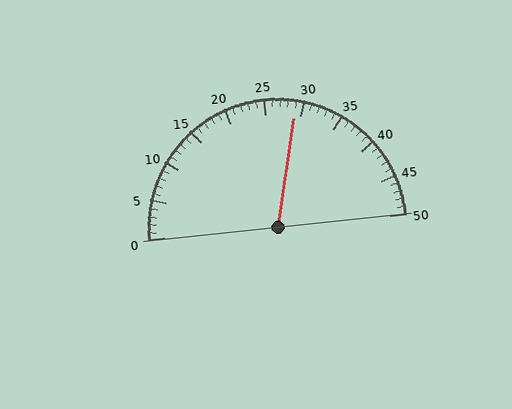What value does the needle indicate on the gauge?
The needle indicates approximately 29.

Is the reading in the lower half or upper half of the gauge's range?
The reading is in the upper half of the range (0 to 50).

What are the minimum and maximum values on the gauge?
The gauge ranges from 0 to 50.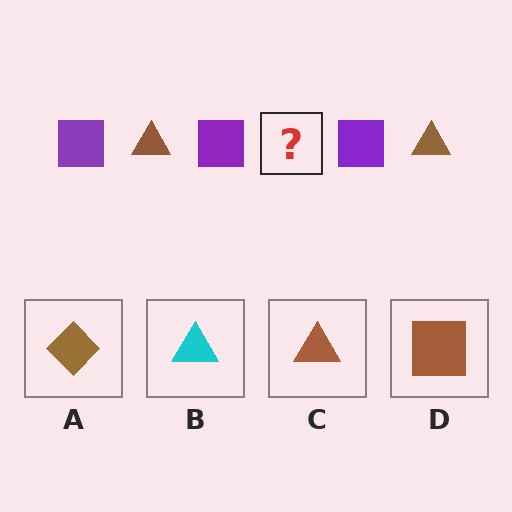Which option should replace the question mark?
Option C.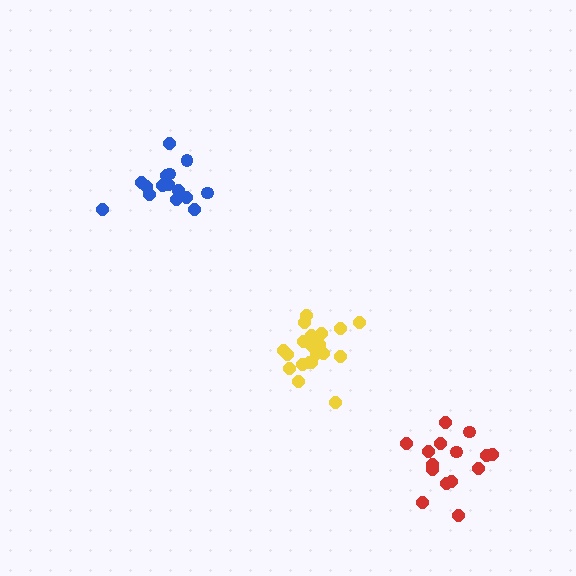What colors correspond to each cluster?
The clusters are colored: yellow, blue, red.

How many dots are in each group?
Group 1: 21 dots, Group 2: 15 dots, Group 3: 15 dots (51 total).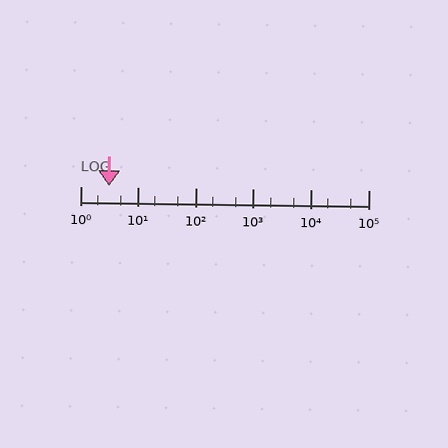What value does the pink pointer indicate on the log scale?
The pointer indicates approximately 3.1.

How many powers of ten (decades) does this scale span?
The scale spans 5 decades, from 1 to 100000.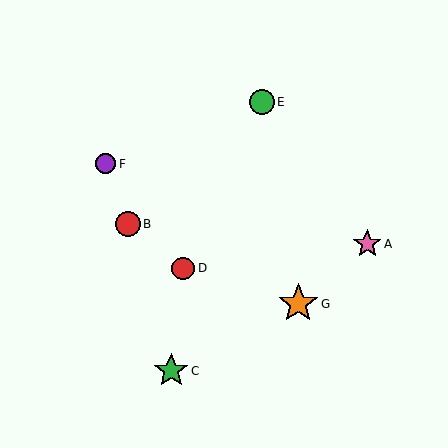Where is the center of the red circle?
The center of the red circle is at (128, 224).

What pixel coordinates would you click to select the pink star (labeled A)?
Click at (367, 244) to select the pink star A.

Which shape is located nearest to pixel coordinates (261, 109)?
The green circle (labeled E) at (262, 102) is nearest to that location.